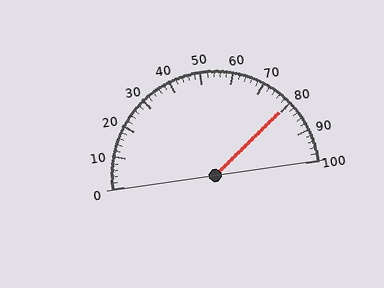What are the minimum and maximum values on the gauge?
The gauge ranges from 0 to 100.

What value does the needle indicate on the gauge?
The needle indicates approximately 80.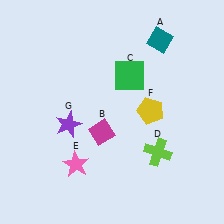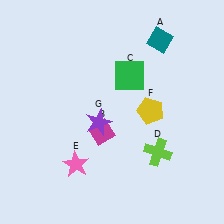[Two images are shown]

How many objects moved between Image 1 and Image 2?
1 object moved between the two images.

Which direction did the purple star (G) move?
The purple star (G) moved right.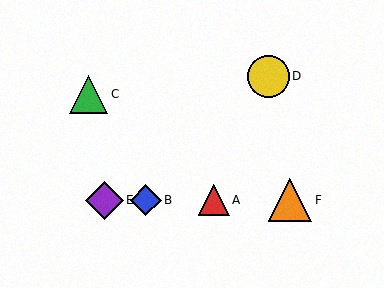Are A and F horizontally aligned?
Yes, both are at y≈200.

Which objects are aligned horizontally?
Objects A, B, E, F are aligned horizontally.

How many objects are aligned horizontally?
4 objects (A, B, E, F) are aligned horizontally.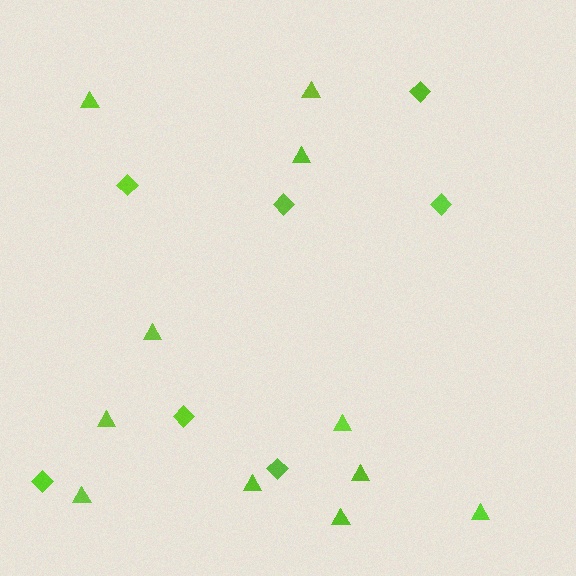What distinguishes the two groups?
There are 2 groups: one group of triangles (11) and one group of diamonds (7).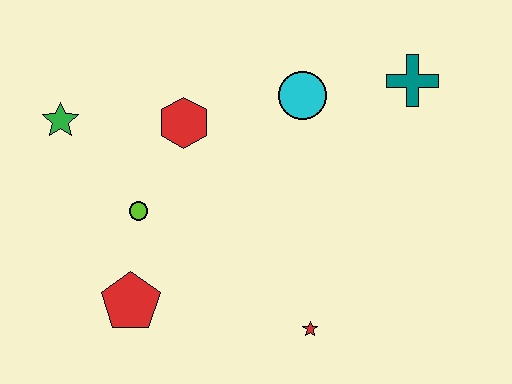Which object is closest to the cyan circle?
The teal cross is closest to the cyan circle.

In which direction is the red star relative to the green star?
The red star is to the right of the green star.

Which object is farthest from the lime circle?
The teal cross is farthest from the lime circle.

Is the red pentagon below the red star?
No